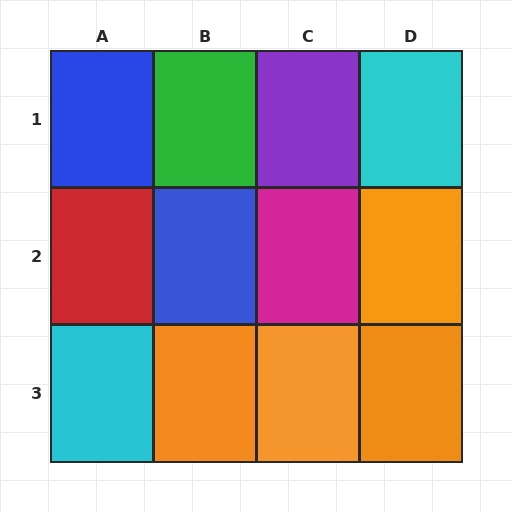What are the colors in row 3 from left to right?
Cyan, orange, orange, orange.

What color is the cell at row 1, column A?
Blue.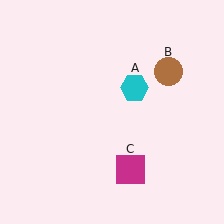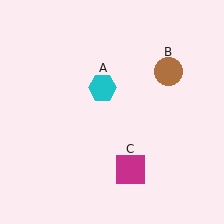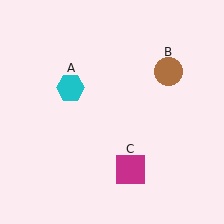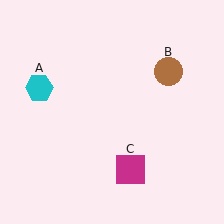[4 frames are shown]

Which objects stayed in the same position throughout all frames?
Brown circle (object B) and magenta square (object C) remained stationary.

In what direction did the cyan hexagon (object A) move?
The cyan hexagon (object A) moved left.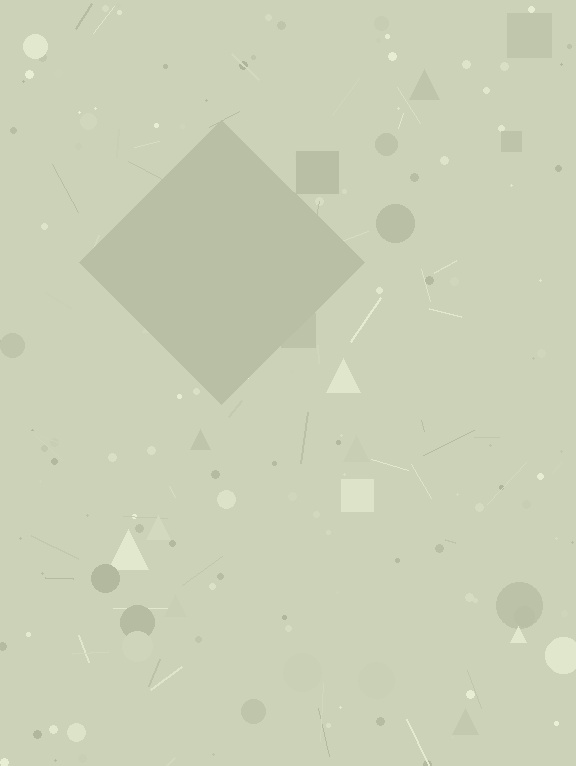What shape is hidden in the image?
A diamond is hidden in the image.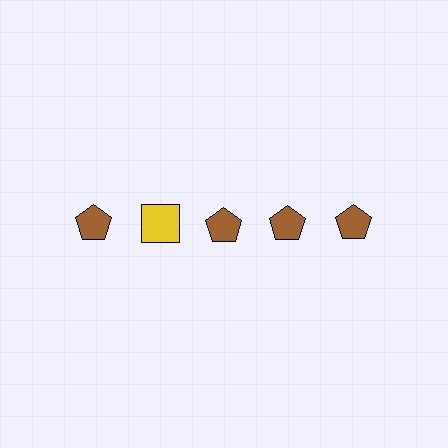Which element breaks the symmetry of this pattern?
The yellow square in the top row, second from left column breaks the symmetry. All other shapes are brown pentagons.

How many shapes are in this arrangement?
There are 5 shapes arranged in a grid pattern.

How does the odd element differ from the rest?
It differs in both color (yellow instead of brown) and shape (square instead of pentagon).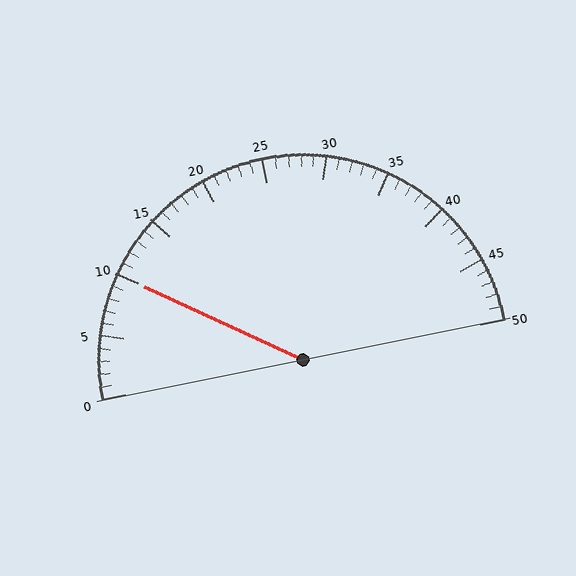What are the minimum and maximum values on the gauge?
The gauge ranges from 0 to 50.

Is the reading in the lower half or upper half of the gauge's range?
The reading is in the lower half of the range (0 to 50).